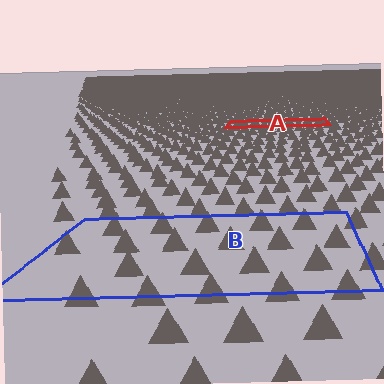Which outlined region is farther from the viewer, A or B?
Region A is farther from the viewer — the texture elements inside it appear smaller and more densely packed.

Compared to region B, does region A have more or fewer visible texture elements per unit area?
Region A has more texture elements per unit area — they are packed more densely because it is farther away.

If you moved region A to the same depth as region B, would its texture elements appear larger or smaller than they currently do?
They would appear larger. At a closer depth, the same texture elements are projected at a bigger on-screen size.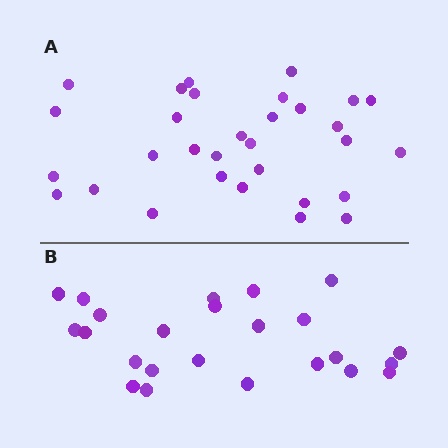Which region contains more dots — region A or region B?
Region A (the top region) has more dots.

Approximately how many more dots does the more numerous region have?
Region A has roughly 8 or so more dots than region B.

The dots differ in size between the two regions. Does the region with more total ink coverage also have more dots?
No. Region B has more total ink coverage because its dots are larger, but region A actually contains more individual dots. Total area can be misleading — the number of items is what matters here.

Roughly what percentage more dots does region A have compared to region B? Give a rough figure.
About 30% more.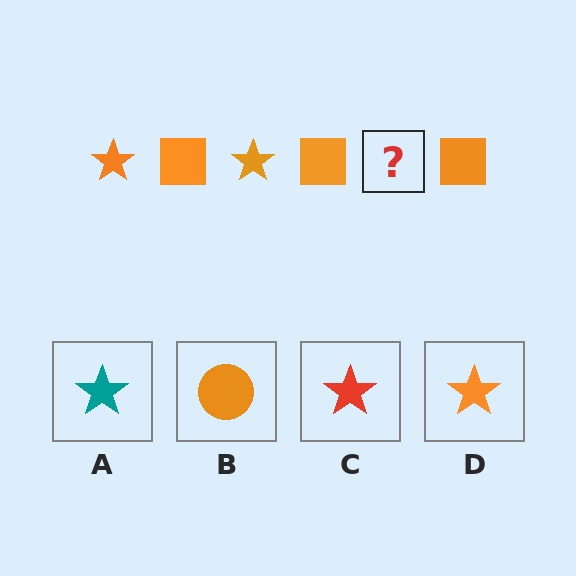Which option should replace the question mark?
Option D.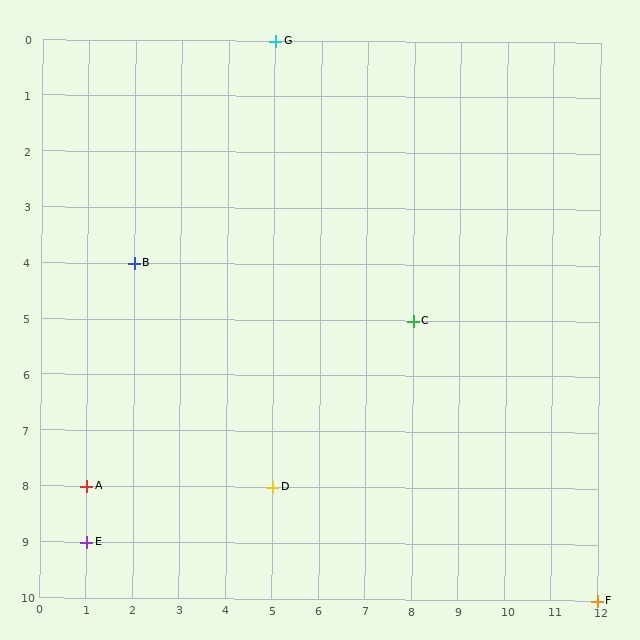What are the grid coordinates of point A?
Point A is at grid coordinates (1, 8).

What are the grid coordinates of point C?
Point C is at grid coordinates (8, 5).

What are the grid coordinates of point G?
Point G is at grid coordinates (5, 0).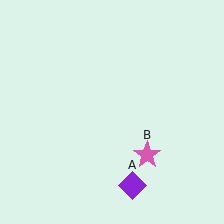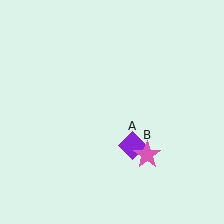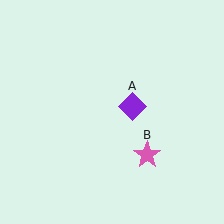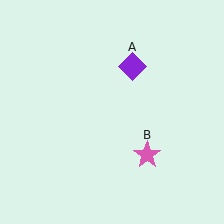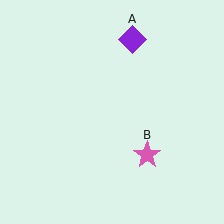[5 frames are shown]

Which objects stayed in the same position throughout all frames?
Pink star (object B) remained stationary.